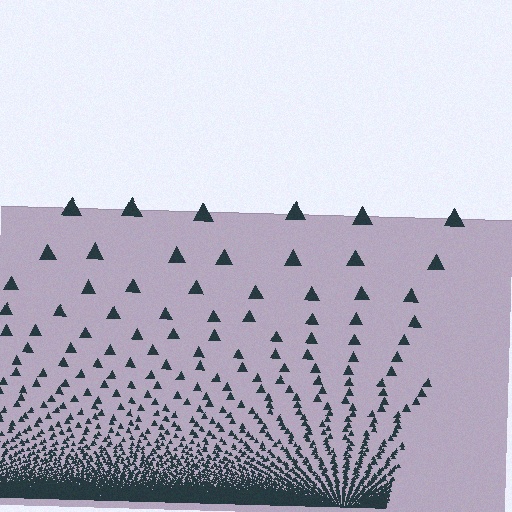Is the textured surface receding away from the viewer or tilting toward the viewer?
The surface appears to tilt toward the viewer. Texture elements get larger and sparser toward the top.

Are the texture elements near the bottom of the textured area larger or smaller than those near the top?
Smaller. The gradient is inverted — elements near the bottom are smaller and denser.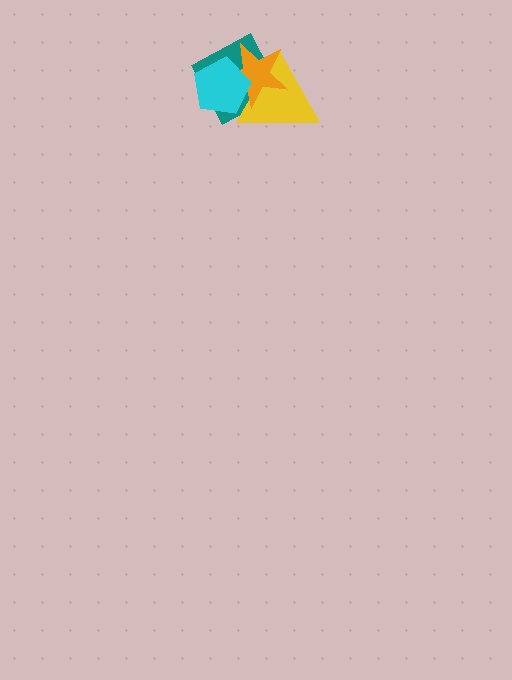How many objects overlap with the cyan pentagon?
3 objects overlap with the cyan pentagon.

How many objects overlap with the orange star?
3 objects overlap with the orange star.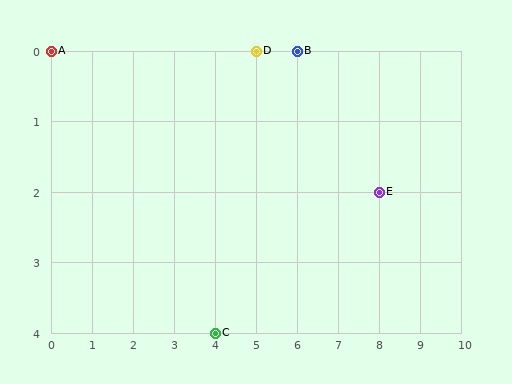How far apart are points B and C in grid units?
Points B and C are 2 columns and 4 rows apart (about 4.5 grid units diagonally).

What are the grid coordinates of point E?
Point E is at grid coordinates (8, 2).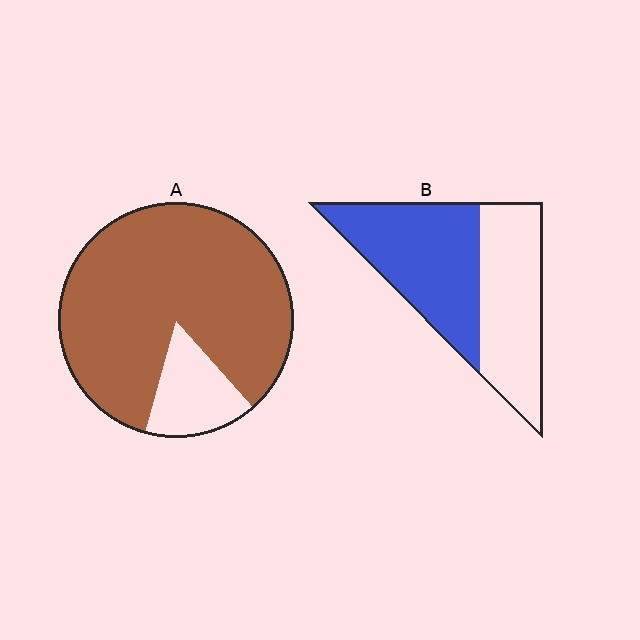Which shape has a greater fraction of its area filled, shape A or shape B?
Shape A.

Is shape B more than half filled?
Roughly half.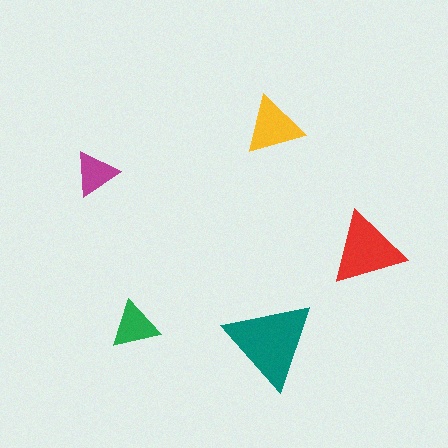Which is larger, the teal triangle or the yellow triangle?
The teal one.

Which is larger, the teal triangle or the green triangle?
The teal one.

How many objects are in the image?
There are 5 objects in the image.